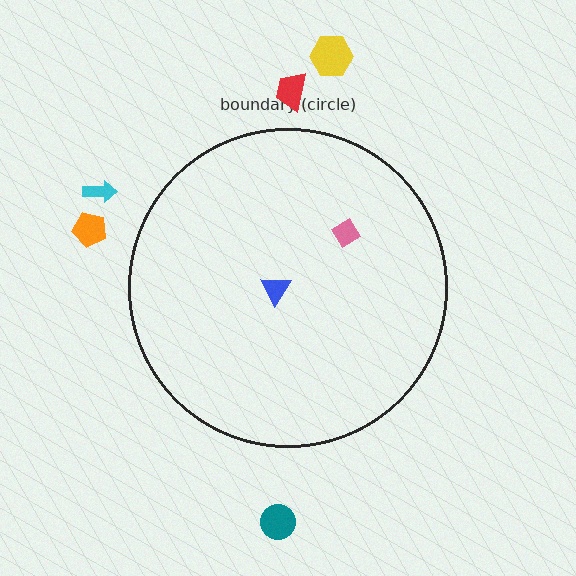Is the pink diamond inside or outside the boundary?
Inside.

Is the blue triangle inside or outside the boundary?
Inside.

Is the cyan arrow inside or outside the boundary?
Outside.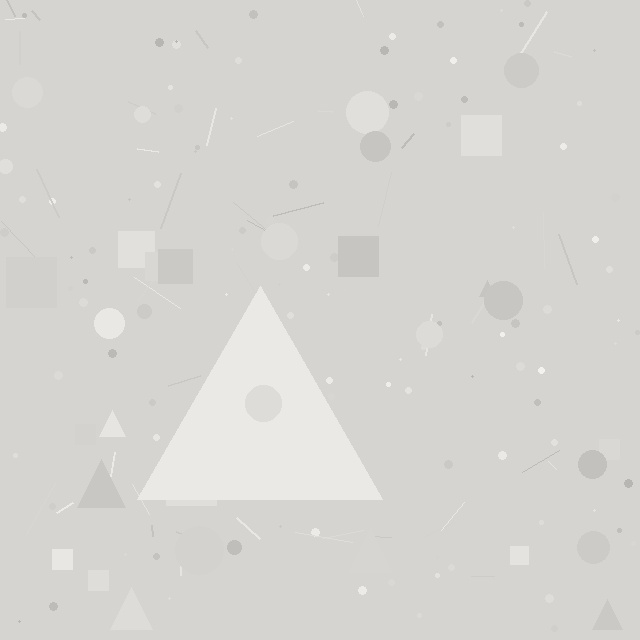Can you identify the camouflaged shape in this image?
The camouflaged shape is a triangle.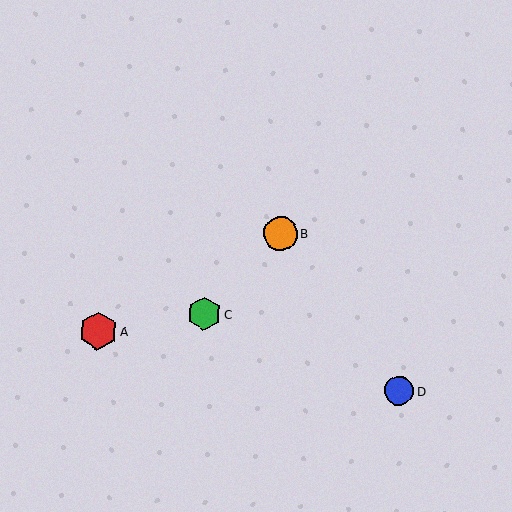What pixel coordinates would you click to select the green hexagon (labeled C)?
Click at (204, 313) to select the green hexagon C.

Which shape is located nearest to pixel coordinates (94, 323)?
The red hexagon (labeled A) at (98, 331) is nearest to that location.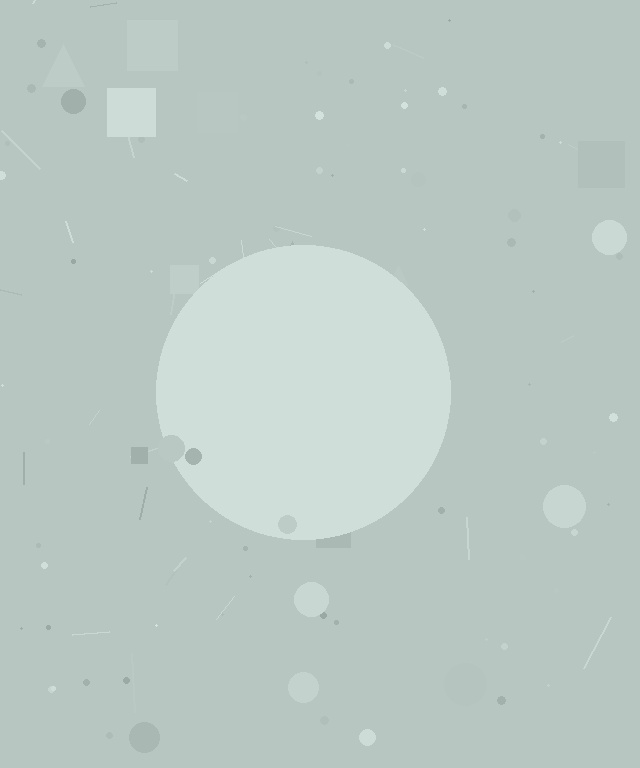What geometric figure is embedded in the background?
A circle is embedded in the background.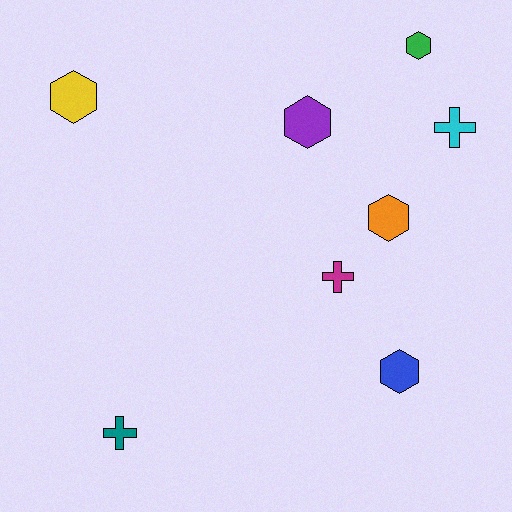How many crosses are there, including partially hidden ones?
There are 3 crosses.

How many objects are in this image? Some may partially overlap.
There are 8 objects.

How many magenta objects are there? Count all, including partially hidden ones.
There is 1 magenta object.